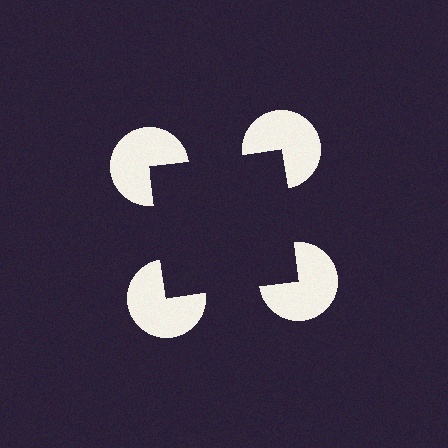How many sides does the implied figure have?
4 sides.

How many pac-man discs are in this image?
There are 4 — one at each vertex of the illusory square.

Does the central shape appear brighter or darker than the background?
It typically appears slightly darker than the background, even though no actual brightness change is drawn.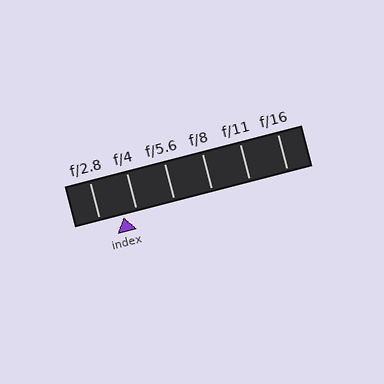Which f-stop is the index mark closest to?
The index mark is closest to f/4.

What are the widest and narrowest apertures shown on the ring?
The widest aperture shown is f/2.8 and the narrowest is f/16.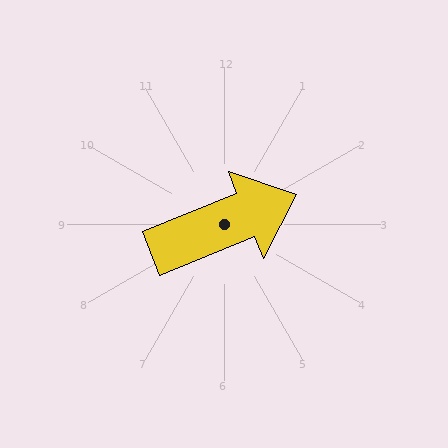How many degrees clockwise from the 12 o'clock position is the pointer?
Approximately 68 degrees.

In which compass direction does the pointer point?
East.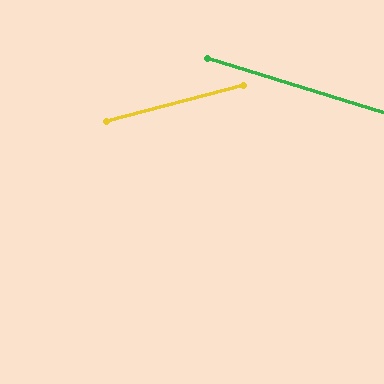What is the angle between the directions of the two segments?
Approximately 32 degrees.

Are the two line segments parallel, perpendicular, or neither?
Neither parallel nor perpendicular — they differ by about 32°.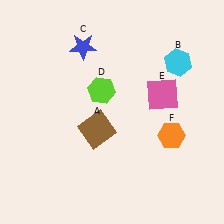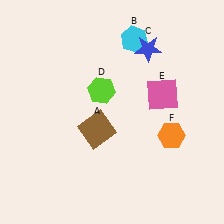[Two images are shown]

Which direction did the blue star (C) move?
The blue star (C) moved right.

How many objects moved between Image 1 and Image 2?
2 objects moved between the two images.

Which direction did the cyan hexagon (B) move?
The cyan hexagon (B) moved left.